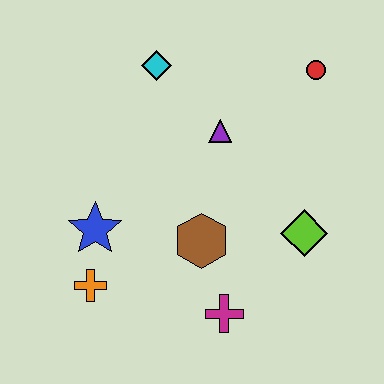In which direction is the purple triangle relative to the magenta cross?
The purple triangle is above the magenta cross.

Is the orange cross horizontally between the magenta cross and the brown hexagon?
No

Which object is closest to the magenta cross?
The brown hexagon is closest to the magenta cross.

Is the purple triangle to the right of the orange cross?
Yes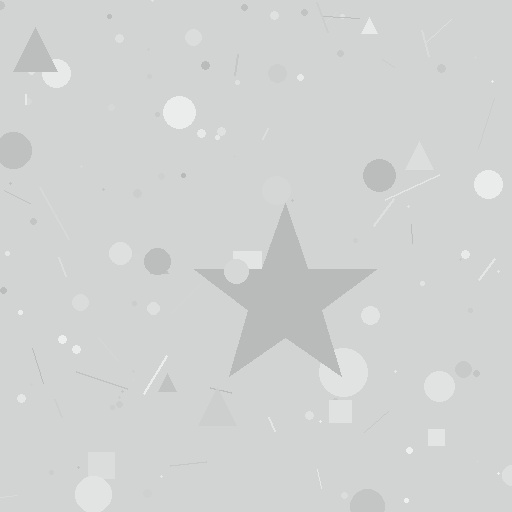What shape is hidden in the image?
A star is hidden in the image.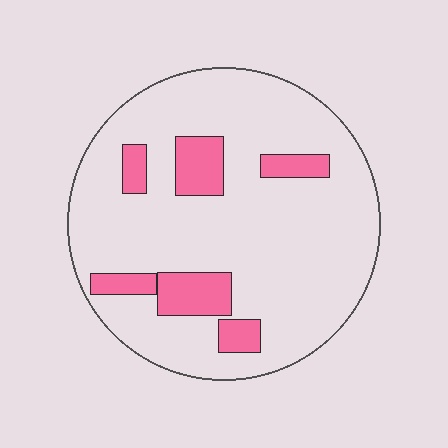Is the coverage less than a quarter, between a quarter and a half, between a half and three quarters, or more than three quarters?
Less than a quarter.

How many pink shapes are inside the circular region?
6.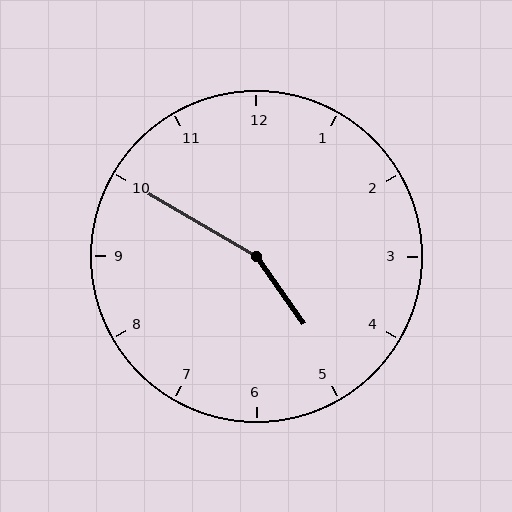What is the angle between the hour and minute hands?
Approximately 155 degrees.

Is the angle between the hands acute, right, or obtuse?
It is obtuse.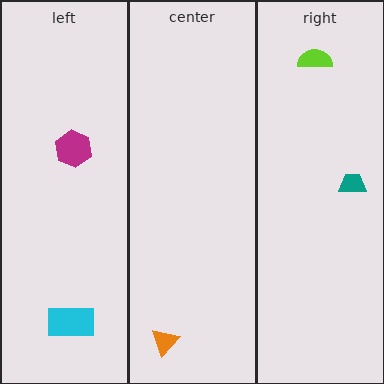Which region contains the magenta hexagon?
The left region.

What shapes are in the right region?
The lime semicircle, the teal trapezoid.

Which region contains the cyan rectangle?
The left region.